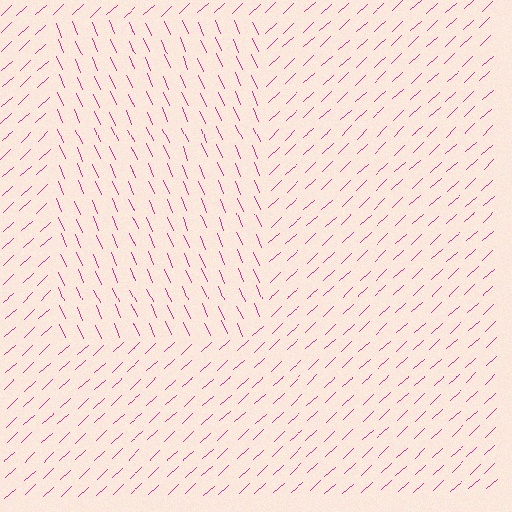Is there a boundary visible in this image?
Yes, there is a texture boundary formed by a change in line orientation.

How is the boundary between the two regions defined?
The boundary is defined purely by a change in line orientation (approximately 71 degrees difference). All lines are the same color and thickness.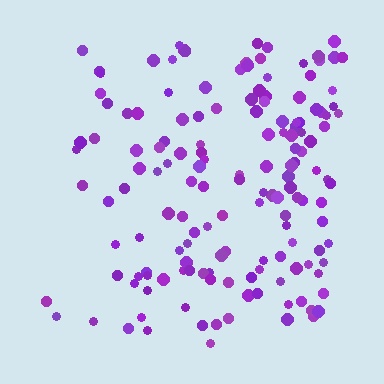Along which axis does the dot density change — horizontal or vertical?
Horizontal.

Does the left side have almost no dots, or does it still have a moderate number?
Still a moderate number, just noticeably fewer than the right.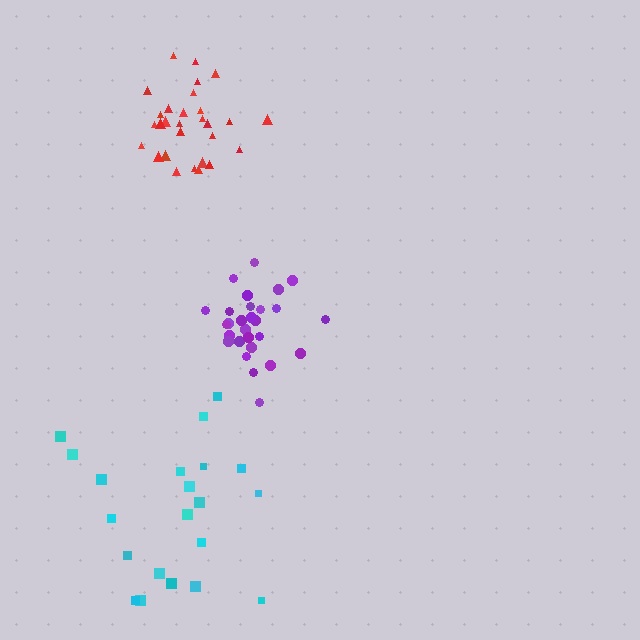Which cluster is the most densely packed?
Purple.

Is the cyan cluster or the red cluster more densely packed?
Red.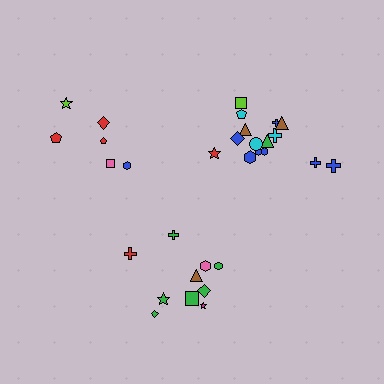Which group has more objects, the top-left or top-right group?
The top-right group.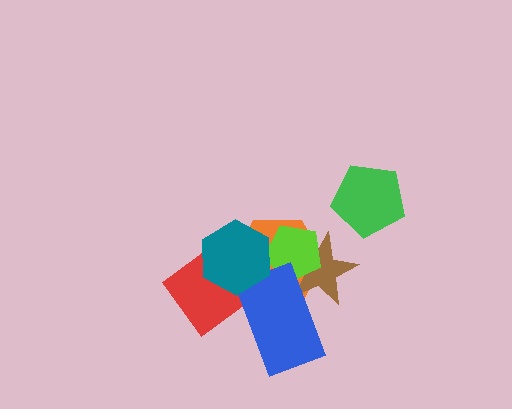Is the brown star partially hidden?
Yes, it is partially covered by another shape.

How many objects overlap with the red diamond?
1 object overlaps with the red diamond.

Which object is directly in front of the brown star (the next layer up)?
The lime pentagon is directly in front of the brown star.